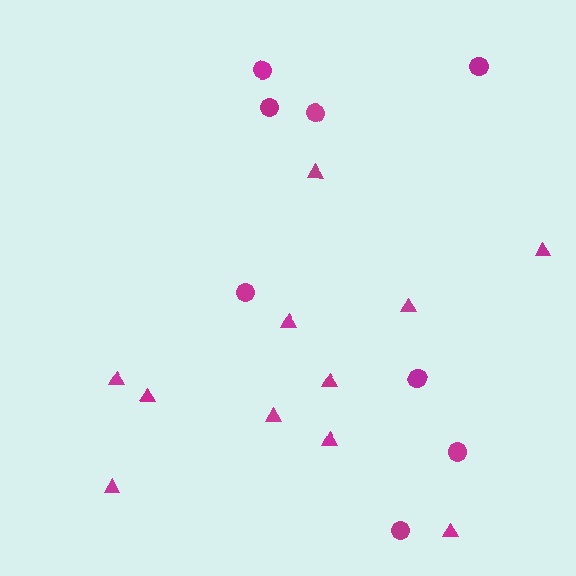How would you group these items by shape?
There are 2 groups: one group of circles (8) and one group of triangles (11).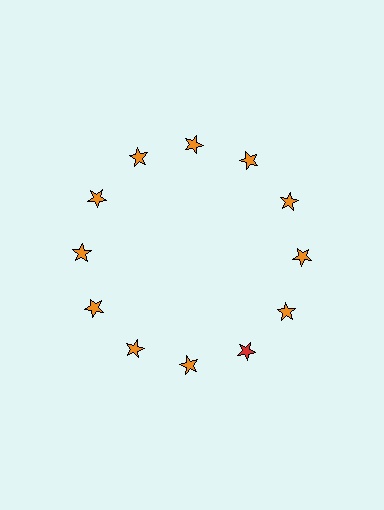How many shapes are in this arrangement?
There are 12 shapes arranged in a ring pattern.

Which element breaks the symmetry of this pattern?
The red star at roughly the 5 o'clock position breaks the symmetry. All other shapes are orange stars.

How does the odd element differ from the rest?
It has a different color: red instead of orange.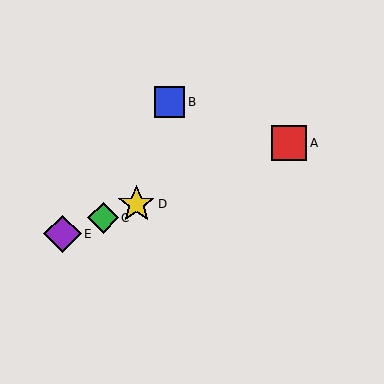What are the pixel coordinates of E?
Object E is at (63, 234).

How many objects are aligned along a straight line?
4 objects (A, C, D, E) are aligned along a straight line.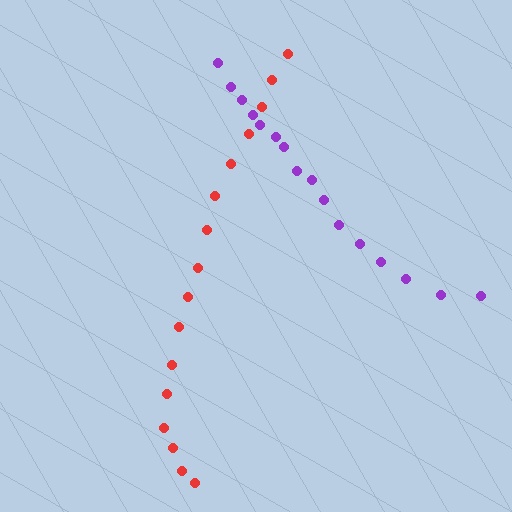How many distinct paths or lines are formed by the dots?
There are 2 distinct paths.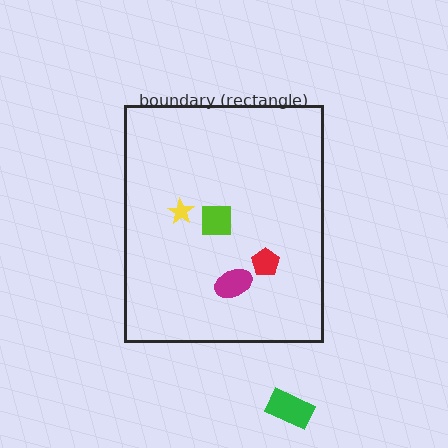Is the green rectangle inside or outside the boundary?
Outside.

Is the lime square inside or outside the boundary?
Inside.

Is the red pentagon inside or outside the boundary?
Inside.